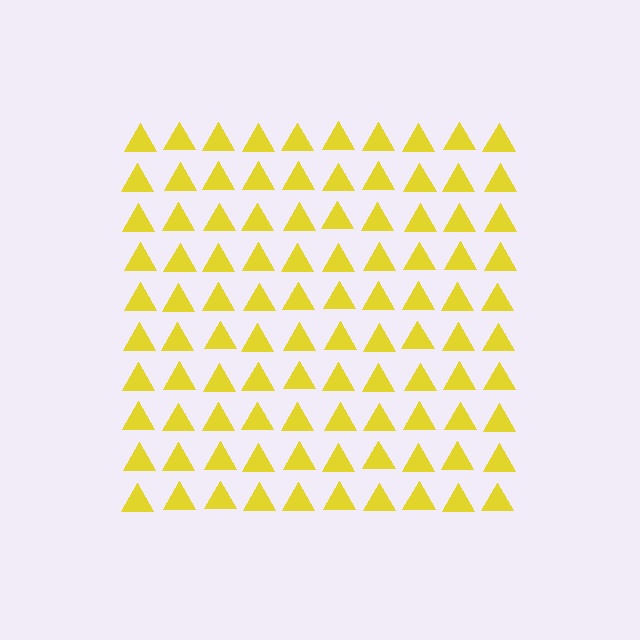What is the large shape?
The large shape is a square.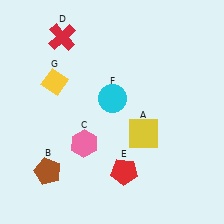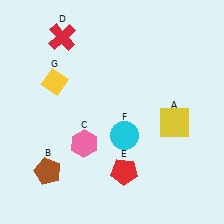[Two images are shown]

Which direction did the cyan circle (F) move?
The cyan circle (F) moved down.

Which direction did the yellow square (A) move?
The yellow square (A) moved right.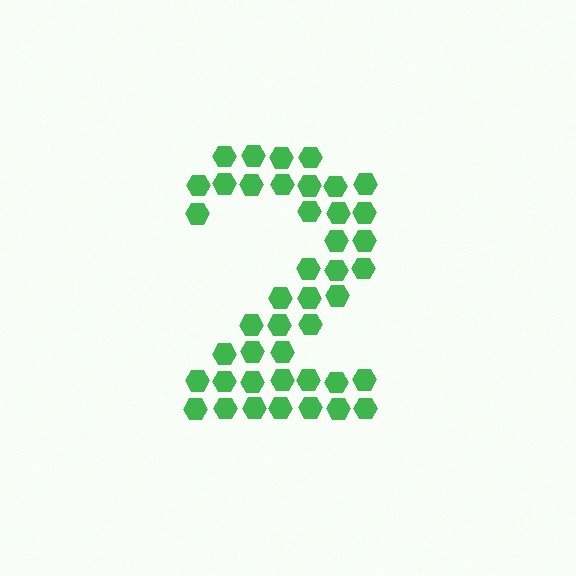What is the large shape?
The large shape is the digit 2.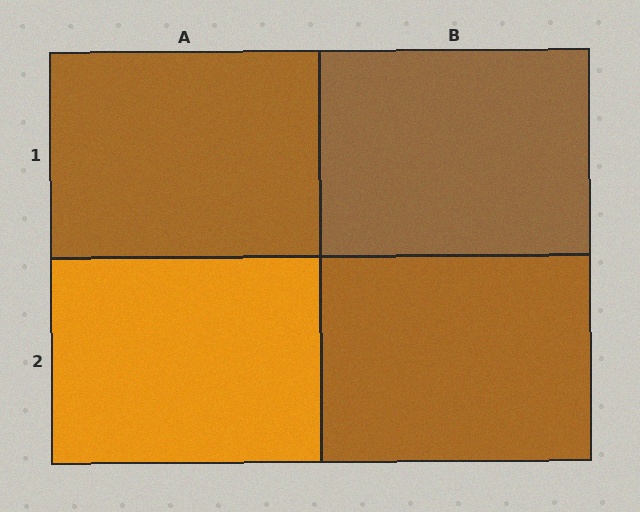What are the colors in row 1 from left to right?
Brown, brown.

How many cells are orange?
1 cell is orange.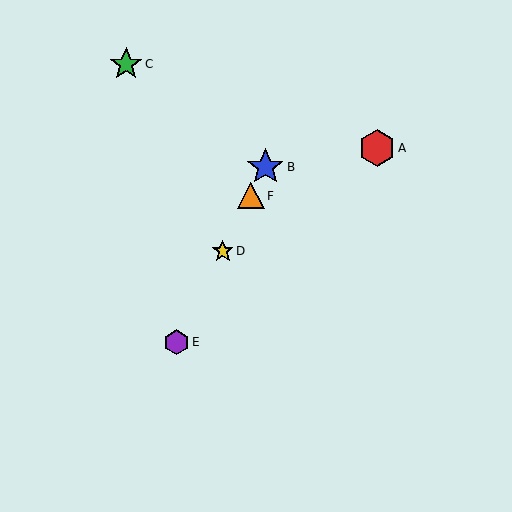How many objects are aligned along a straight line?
4 objects (B, D, E, F) are aligned along a straight line.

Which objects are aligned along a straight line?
Objects B, D, E, F are aligned along a straight line.